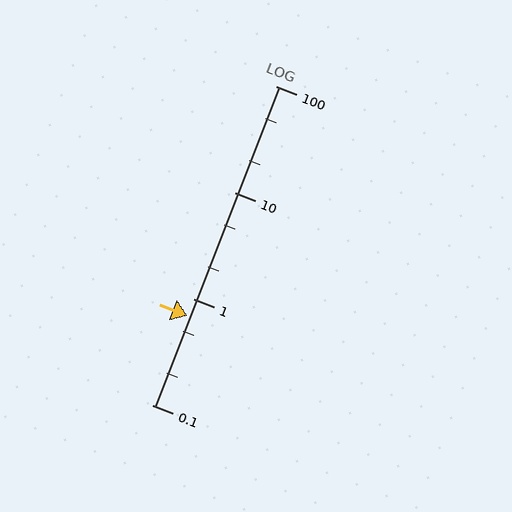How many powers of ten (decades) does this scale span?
The scale spans 3 decades, from 0.1 to 100.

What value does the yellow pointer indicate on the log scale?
The pointer indicates approximately 0.69.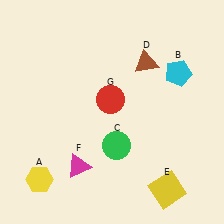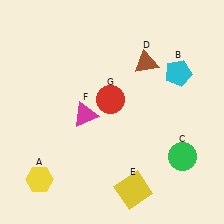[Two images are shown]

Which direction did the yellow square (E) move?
The yellow square (E) moved left.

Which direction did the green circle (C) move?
The green circle (C) moved right.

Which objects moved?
The objects that moved are: the green circle (C), the yellow square (E), the magenta triangle (F).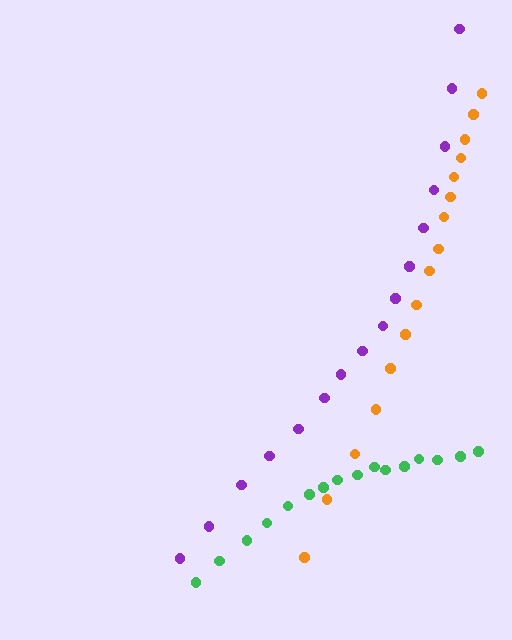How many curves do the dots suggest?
There are 3 distinct paths.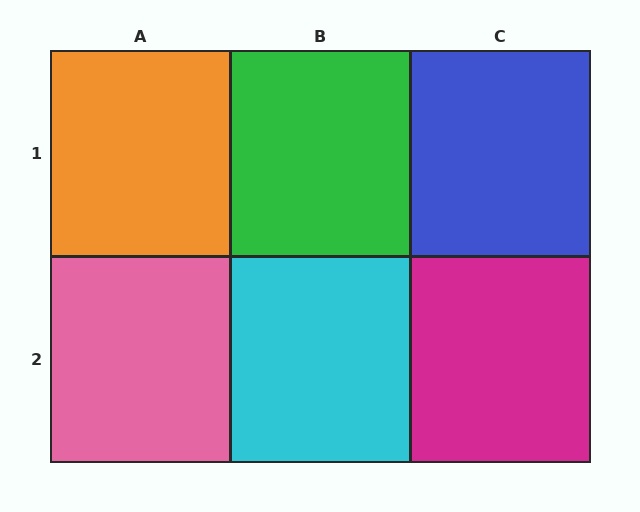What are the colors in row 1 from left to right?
Orange, green, blue.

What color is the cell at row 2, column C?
Magenta.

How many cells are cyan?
1 cell is cyan.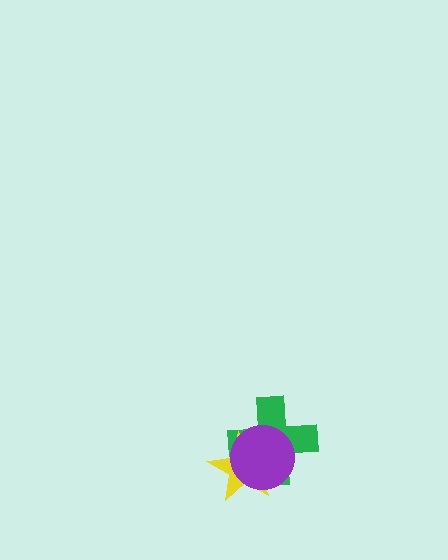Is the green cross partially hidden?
Yes, it is partially covered by another shape.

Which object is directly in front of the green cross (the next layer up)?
The yellow star is directly in front of the green cross.